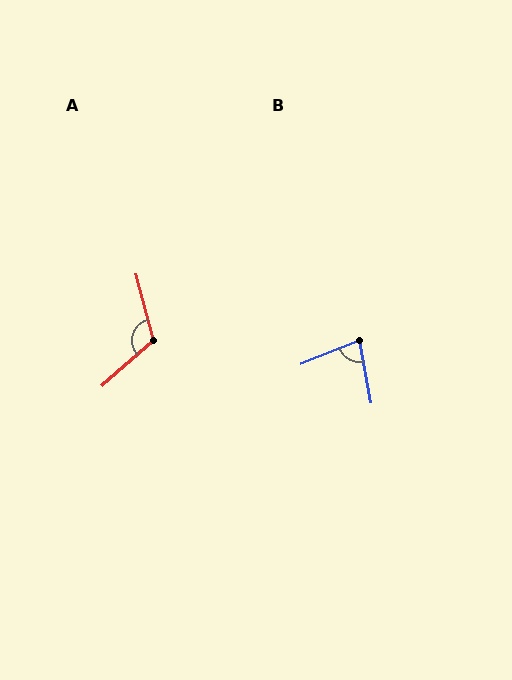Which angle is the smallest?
B, at approximately 79 degrees.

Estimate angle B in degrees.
Approximately 79 degrees.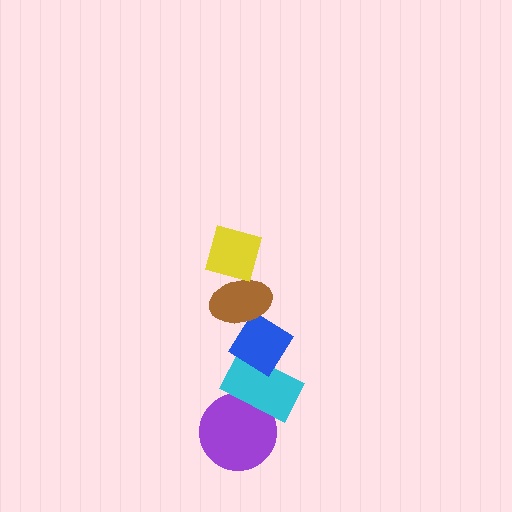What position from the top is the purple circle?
The purple circle is 5th from the top.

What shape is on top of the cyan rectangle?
The blue diamond is on top of the cyan rectangle.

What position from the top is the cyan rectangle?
The cyan rectangle is 4th from the top.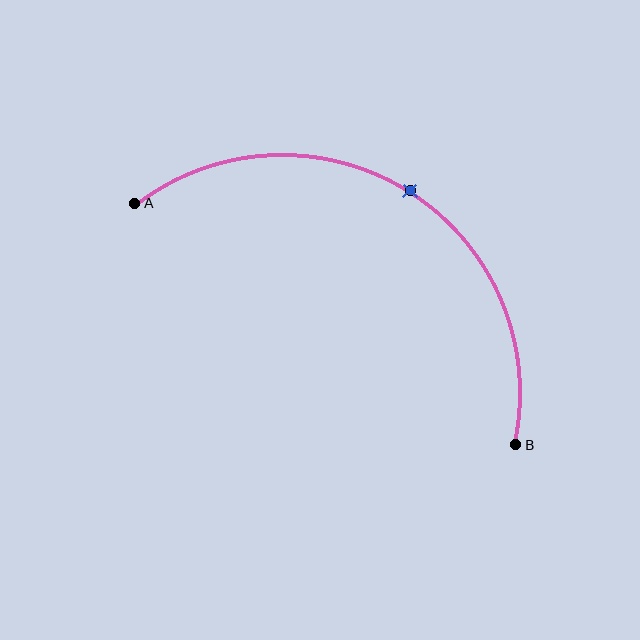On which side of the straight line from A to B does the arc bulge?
The arc bulges above the straight line connecting A and B.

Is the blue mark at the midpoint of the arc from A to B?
Yes. The blue mark lies on the arc at equal arc-length from both A and B — it is the arc midpoint.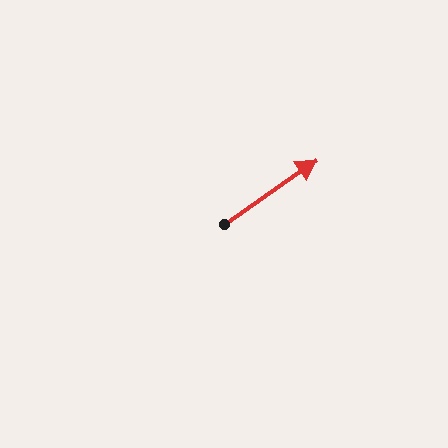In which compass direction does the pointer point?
Northeast.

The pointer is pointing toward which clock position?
Roughly 2 o'clock.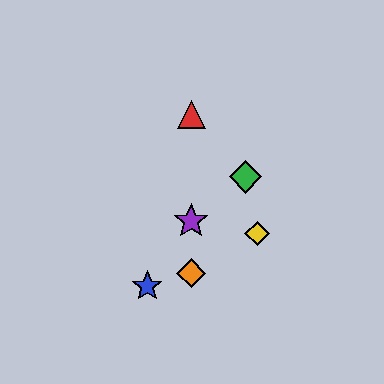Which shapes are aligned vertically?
The red triangle, the purple star, the orange diamond are aligned vertically.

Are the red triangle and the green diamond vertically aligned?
No, the red triangle is at x≈191 and the green diamond is at x≈246.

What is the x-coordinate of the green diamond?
The green diamond is at x≈246.